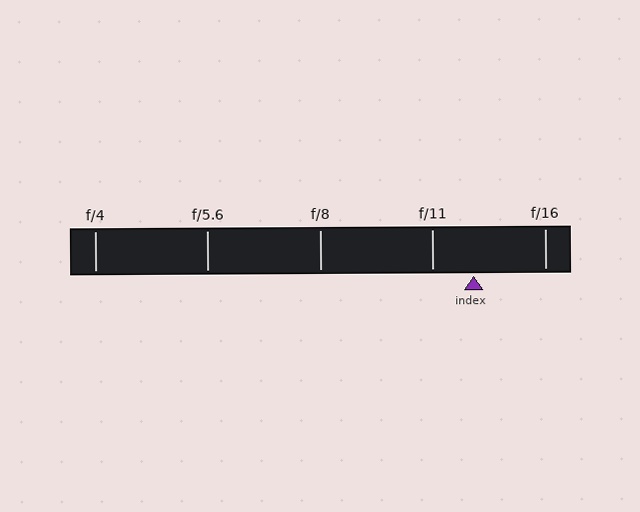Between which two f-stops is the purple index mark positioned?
The index mark is between f/11 and f/16.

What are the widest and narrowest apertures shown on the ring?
The widest aperture shown is f/4 and the narrowest is f/16.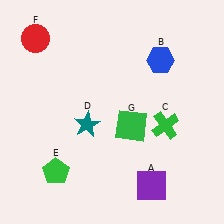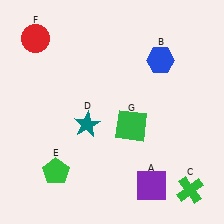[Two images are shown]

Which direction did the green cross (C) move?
The green cross (C) moved down.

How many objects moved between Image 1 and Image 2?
1 object moved between the two images.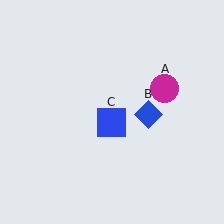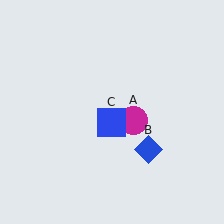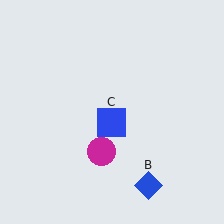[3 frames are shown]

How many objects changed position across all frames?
2 objects changed position: magenta circle (object A), blue diamond (object B).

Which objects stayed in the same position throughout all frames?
Blue square (object C) remained stationary.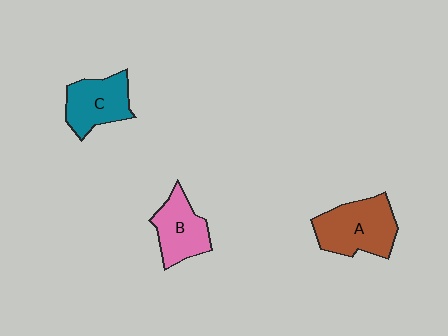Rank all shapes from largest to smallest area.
From largest to smallest: A (brown), C (teal), B (pink).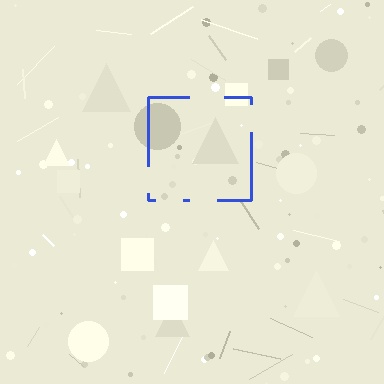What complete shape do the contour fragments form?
The contour fragments form a square.